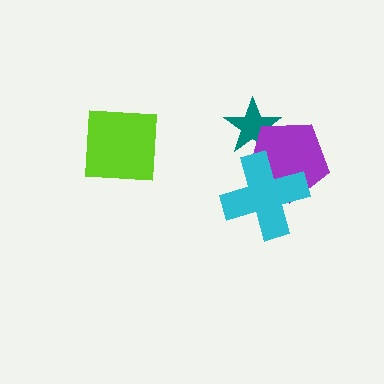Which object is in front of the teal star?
The purple pentagon is in front of the teal star.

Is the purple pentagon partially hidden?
Yes, it is partially covered by another shape.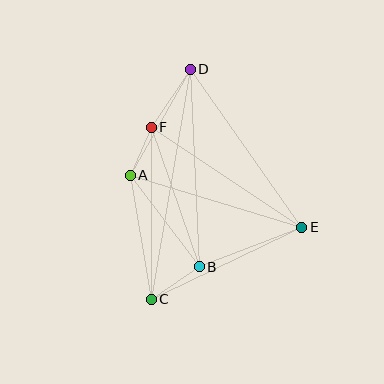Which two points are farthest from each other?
Points C and D are farthest from each other.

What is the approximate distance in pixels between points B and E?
The distance between B and E is approximately 110 pixels.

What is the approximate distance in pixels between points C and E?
The distance between C and E is approximately 167 pixels.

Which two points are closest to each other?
Points A and F are closest to each other.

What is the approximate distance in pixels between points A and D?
The distance between A and D is approximately 122 pixels.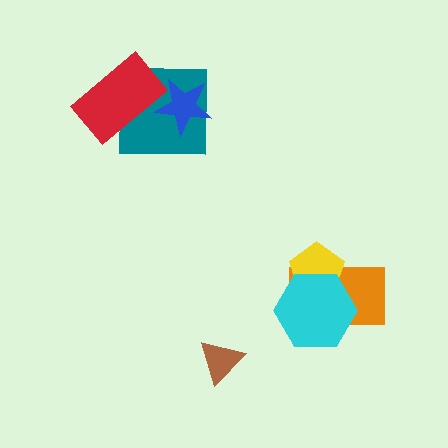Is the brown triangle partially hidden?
No, no other shape covers it.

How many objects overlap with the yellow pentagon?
2 objects overlap with the yellow pentagon.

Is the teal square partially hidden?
Yes, it is partially covered by another shape.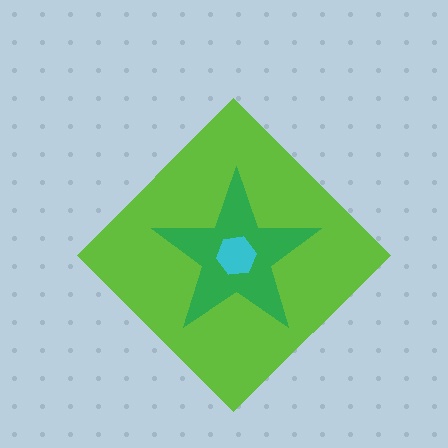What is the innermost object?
The cyan hexagon.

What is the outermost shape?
The lime diamond.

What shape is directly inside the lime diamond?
The green star.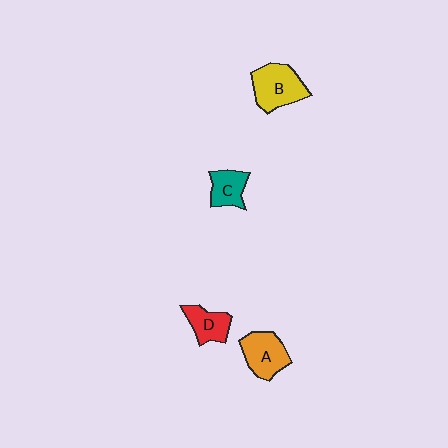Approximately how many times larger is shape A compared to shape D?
Approximately 1.3 times.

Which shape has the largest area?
Shape B (yellow).